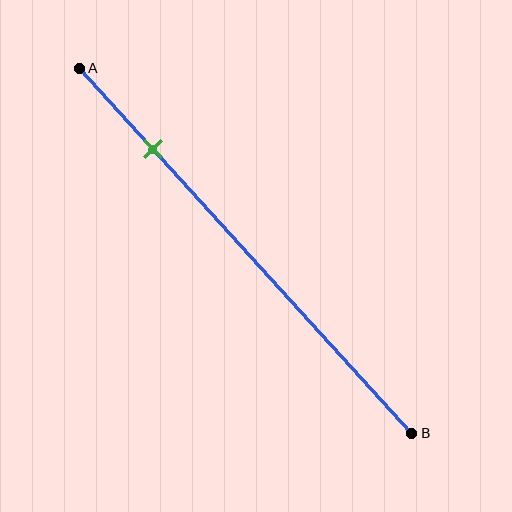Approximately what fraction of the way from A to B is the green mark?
The green mark is approximately 20% of the way from A to B.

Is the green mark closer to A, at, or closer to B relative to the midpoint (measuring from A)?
The green mark is closer to point A than the midpoint of segment AB.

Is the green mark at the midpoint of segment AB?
No, the mark is at about 20% from A, not at the 50% midpoint.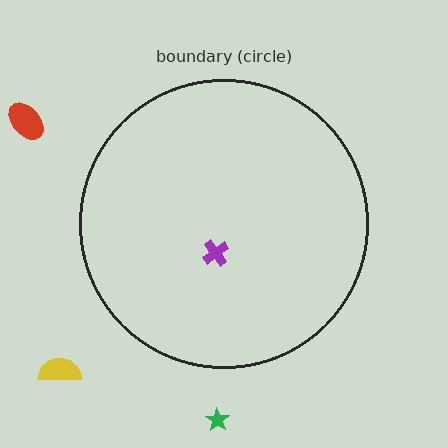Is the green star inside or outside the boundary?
Outside.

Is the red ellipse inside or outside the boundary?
Outside.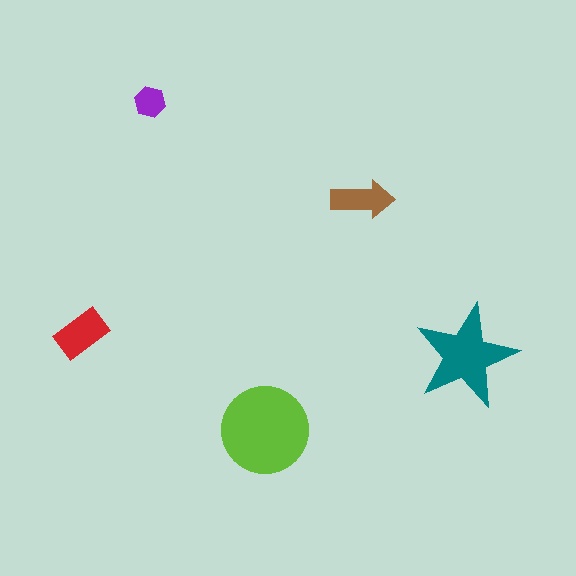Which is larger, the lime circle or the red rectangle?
The lime circle.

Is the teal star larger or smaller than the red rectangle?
Larger.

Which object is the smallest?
The purple hexagon.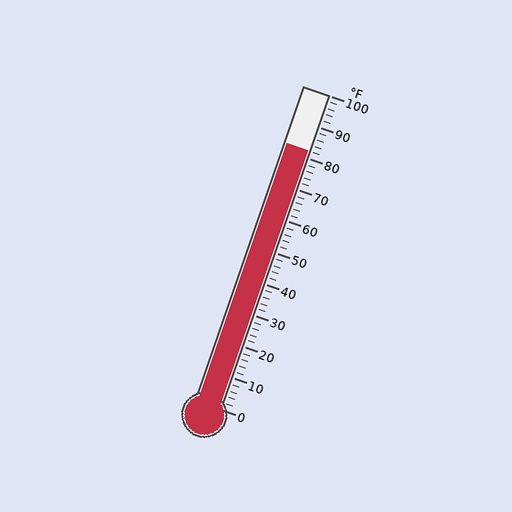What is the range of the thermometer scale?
The thermometer scale ranges from 0°F to 100°F.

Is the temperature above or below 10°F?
The temperature is above 10°F.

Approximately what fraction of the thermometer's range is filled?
The thermometer is filled to approximately 80% of its range.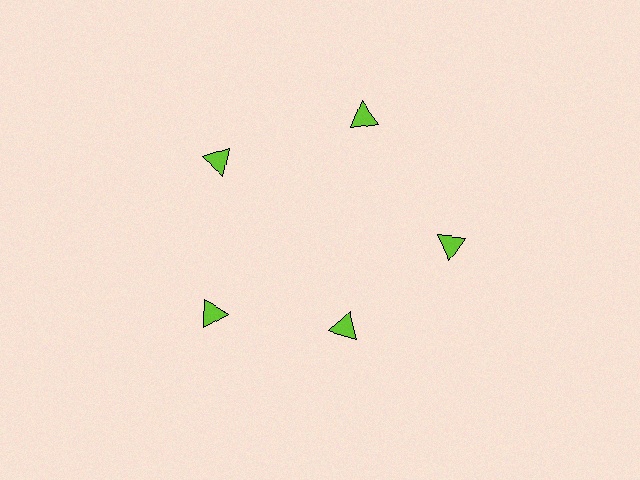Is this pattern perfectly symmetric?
No. The 5 lime triangles are arranged in a ring, but one element near the 5 o'clock position is pulled inward toward the center, breaking the 5-fold rotational symmetry.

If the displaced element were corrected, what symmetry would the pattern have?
It would have 5-fold rotational symmetry — the pattern would map onto itself every 72 degrees.